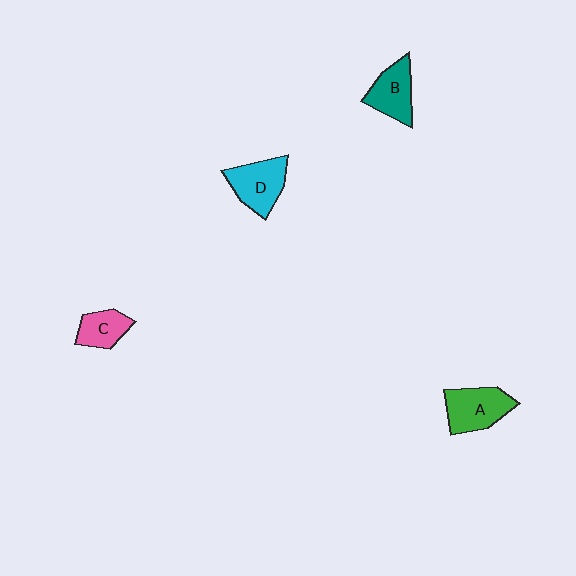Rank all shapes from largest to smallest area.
From largest to smallest: A (green), D (cyan), B (teal), C (pink).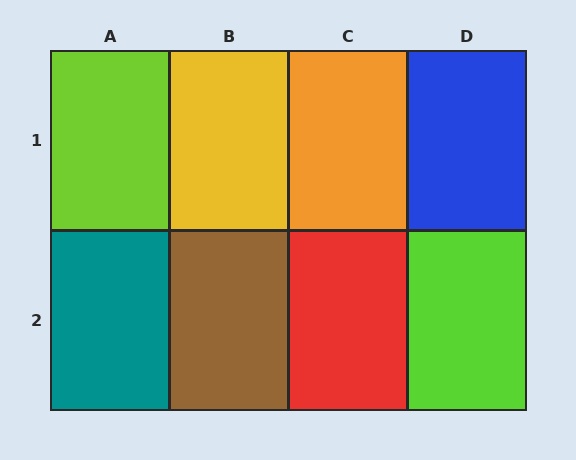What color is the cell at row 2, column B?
Brown.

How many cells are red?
1 cell is red.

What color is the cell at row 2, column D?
Lime.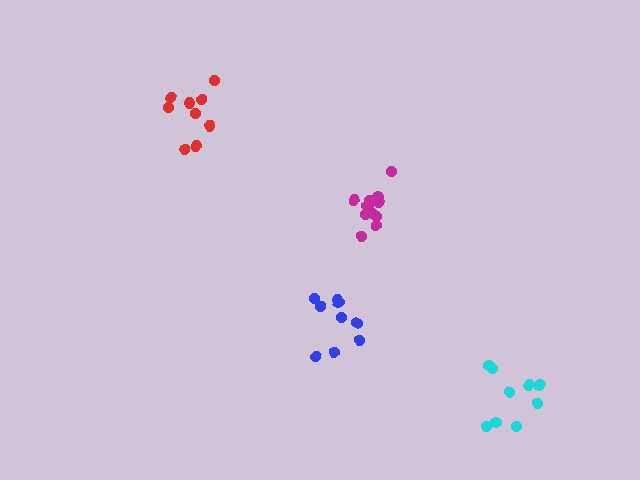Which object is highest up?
The red cluster is topmost.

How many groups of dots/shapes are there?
There are 4 groups.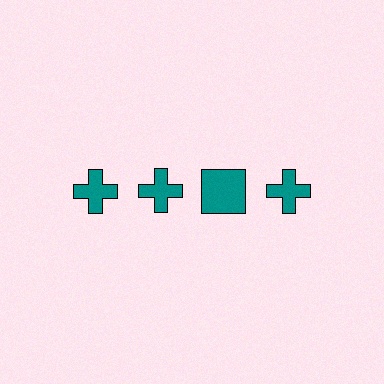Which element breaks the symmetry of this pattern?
The teal square in the top row, center column breaks the symmetry. All other shapes are teal crosses.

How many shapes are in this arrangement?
There are 4 shapes arranged in a grid pattern.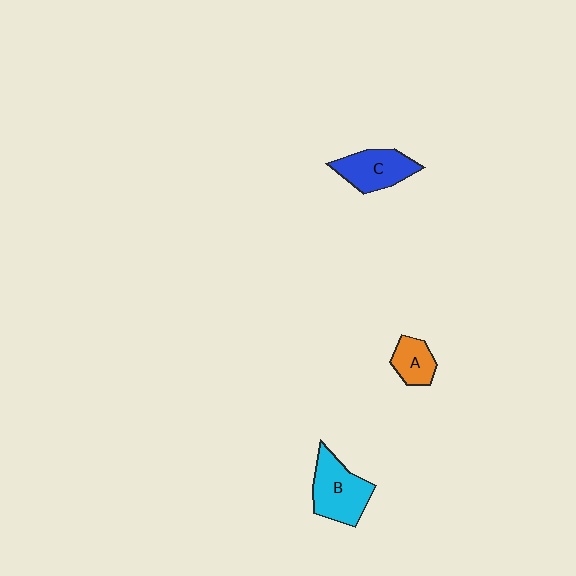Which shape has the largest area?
Shape B (cyan).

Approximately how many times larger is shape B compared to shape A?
Approximately 1.8 times.